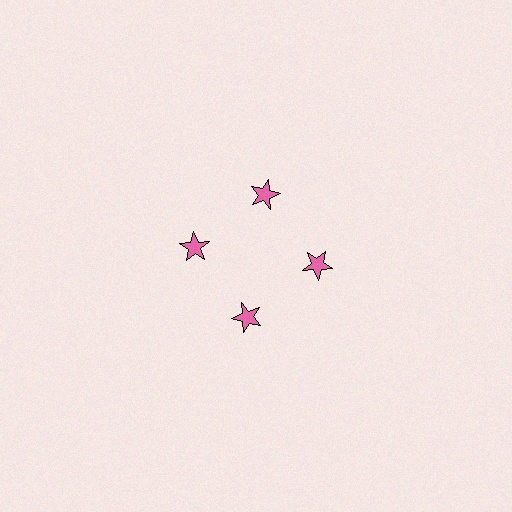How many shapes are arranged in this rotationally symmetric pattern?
There are 4 shapes, arranged in 4 groups of 1.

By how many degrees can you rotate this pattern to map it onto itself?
The pattern maps onto itself every 90 degrees of rotation.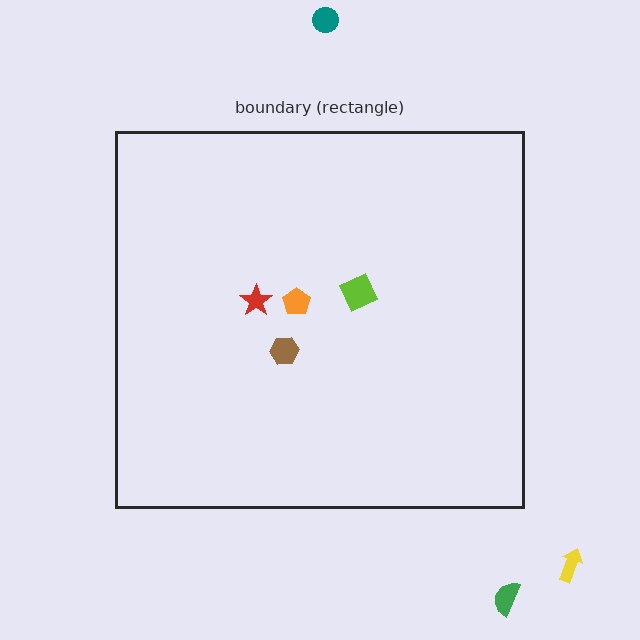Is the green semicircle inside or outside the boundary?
Outside.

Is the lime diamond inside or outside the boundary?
Inside.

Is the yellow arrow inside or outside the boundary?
Outside.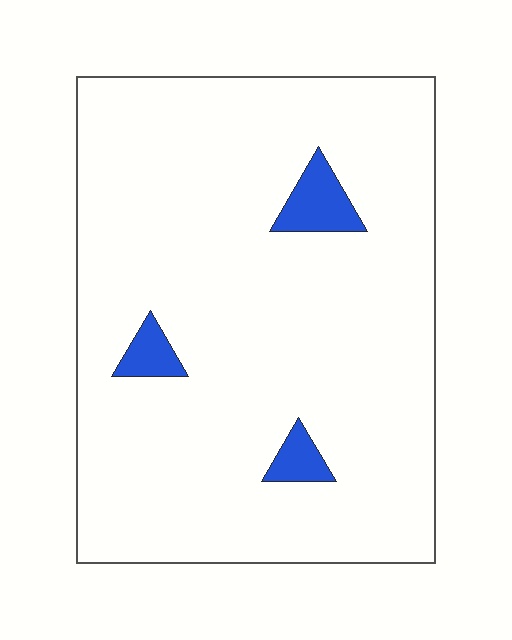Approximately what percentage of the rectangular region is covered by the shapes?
Approximately 5%.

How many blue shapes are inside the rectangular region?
3.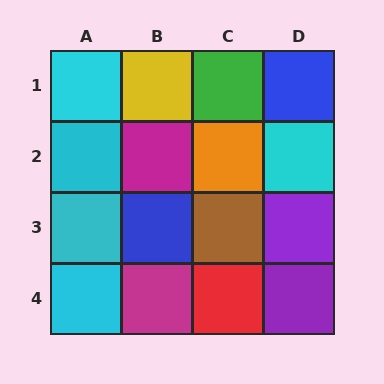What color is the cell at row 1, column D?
Blue.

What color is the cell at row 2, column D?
Cyan.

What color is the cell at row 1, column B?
Yellow.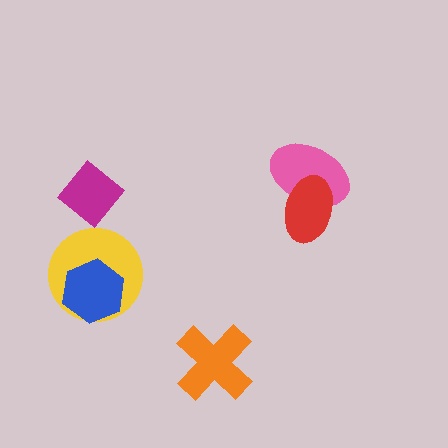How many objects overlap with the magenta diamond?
0 objects overlap with the magenta diamond.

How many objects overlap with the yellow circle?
1 object overlaps with the yellow circle.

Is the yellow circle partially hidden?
Yes, it is partially covered by another shape.